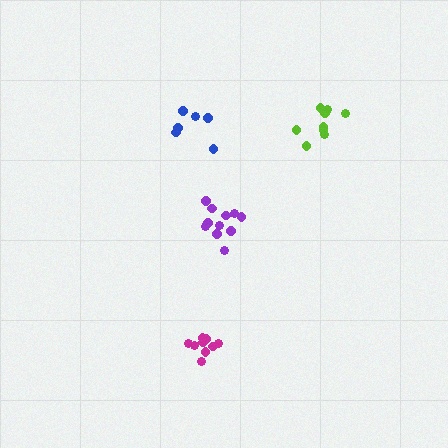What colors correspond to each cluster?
The clusters are colored: lime, purple, magenta, blue.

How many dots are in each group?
Group 1: 9 dots, Group 2: 11 dots, Group 3: 9 dots, Group 4: 6 dots (35 total).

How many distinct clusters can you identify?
There are 4 distinct clusters.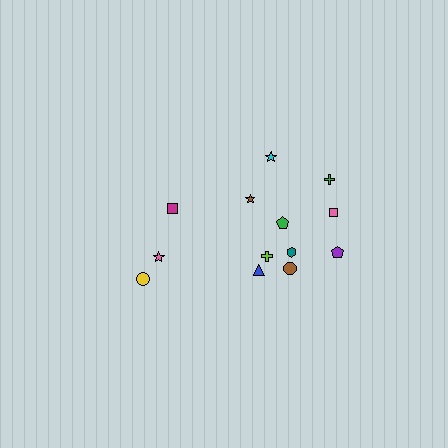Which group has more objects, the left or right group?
The right group.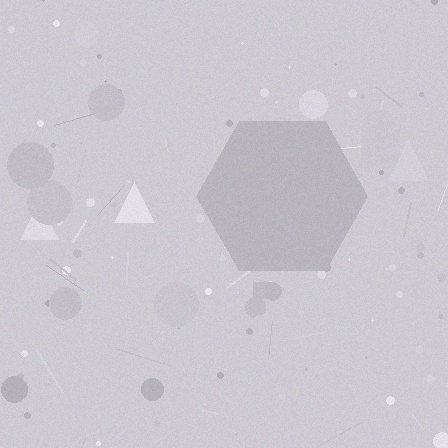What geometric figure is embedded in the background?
A hexagon is embedded in the background.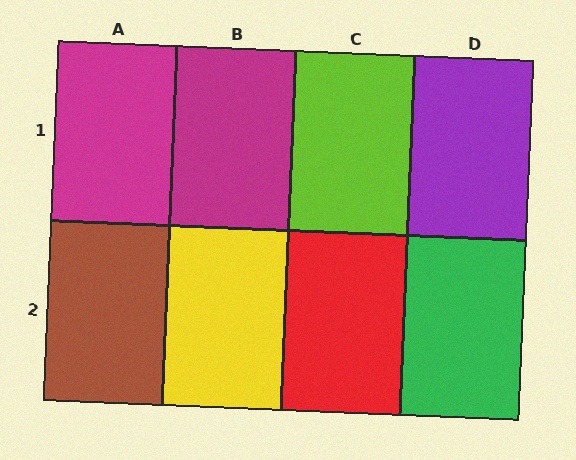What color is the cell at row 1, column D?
Purple.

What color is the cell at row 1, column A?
Magenta.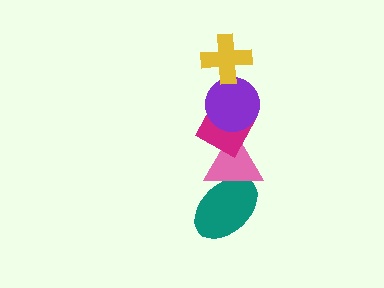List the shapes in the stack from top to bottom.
From top to bottom: the yellow cross, the purple circle, the magenta diamond, the pink triangle, the teal ellipse.